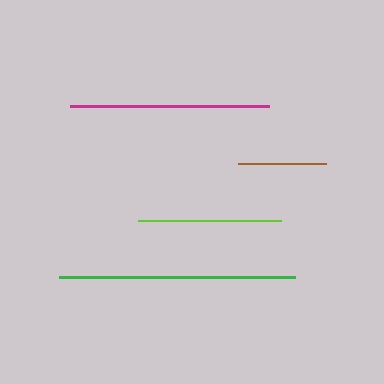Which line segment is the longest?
The green line is the longest at approximately 236 pixels.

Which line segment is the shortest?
The brown line is the shortest at approximately 88 pixels.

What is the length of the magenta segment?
The magenta segment is approximately 198 pixels long.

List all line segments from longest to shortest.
From longest to shortest: green, magenta, lime, brown.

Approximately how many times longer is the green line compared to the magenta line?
The green line is approximately 1.2 times the length of the magenta line.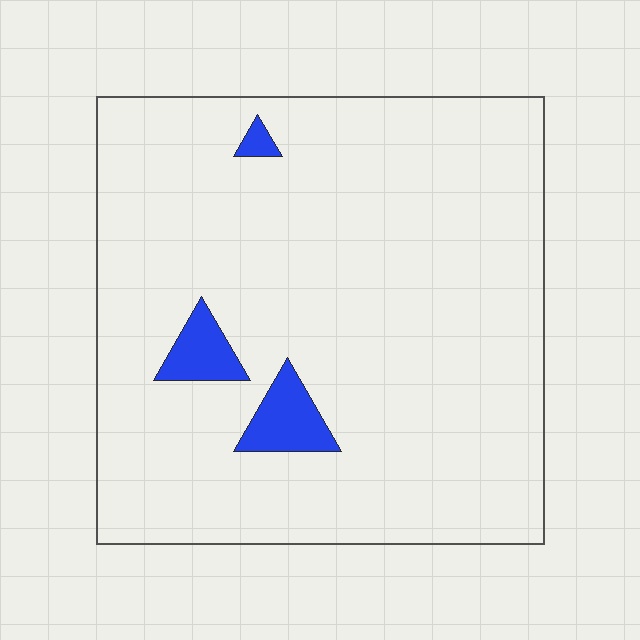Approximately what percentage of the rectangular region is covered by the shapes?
Approximately 5%.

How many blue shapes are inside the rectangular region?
3.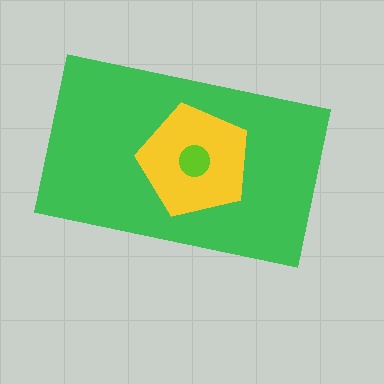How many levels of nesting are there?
3.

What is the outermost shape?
The green rectangle.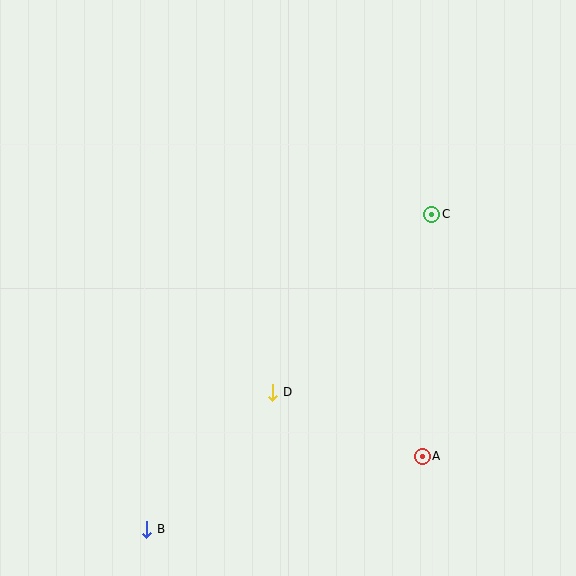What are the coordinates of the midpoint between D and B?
The midpoint between D and B is at (210, 461).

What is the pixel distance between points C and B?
The distance between C and B is 425 pixels.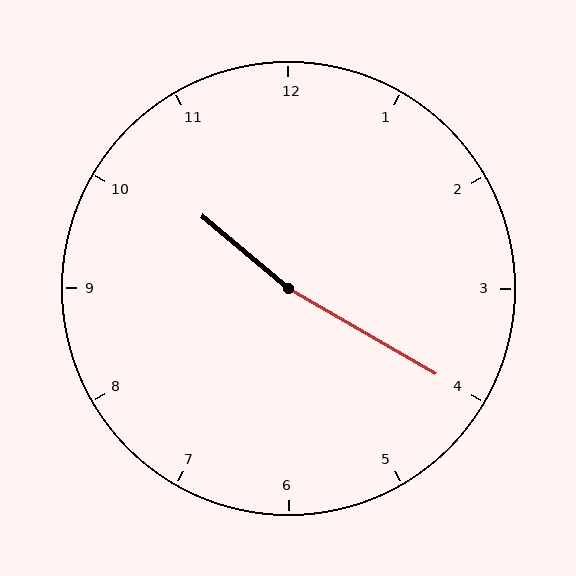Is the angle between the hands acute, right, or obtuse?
It is obtuse.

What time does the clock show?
10:20.